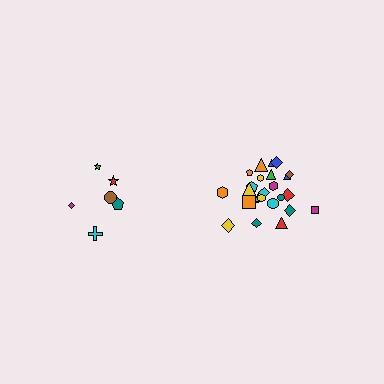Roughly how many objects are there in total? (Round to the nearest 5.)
Roughly 30 objects in total.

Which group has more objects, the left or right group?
The right group.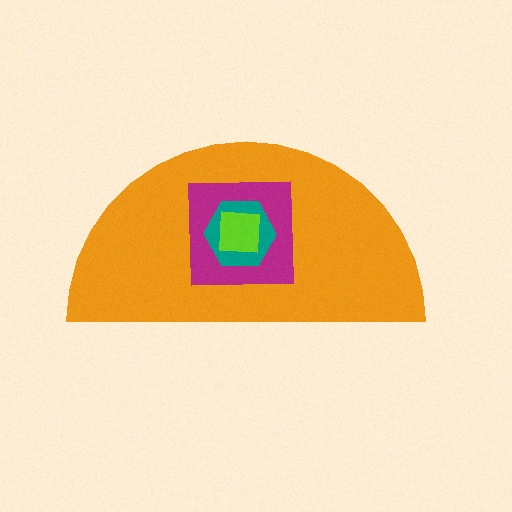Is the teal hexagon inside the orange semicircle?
Yes.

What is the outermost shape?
The orange semicircle.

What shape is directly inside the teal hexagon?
The lime square.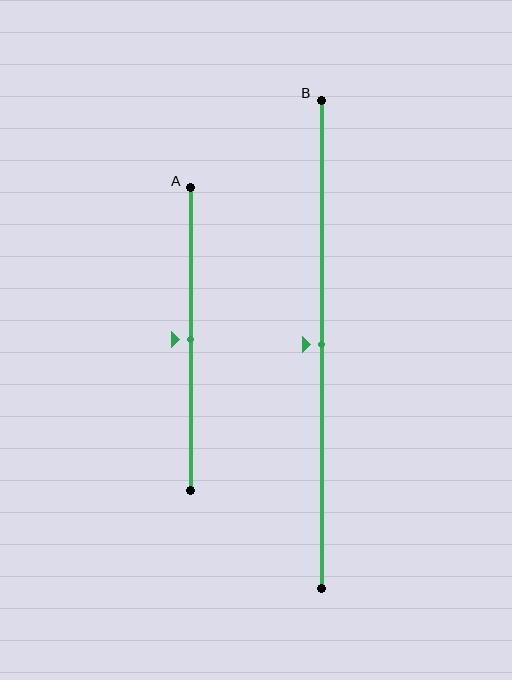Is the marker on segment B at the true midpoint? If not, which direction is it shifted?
Yes, the marker on segment B is at the true midpoint.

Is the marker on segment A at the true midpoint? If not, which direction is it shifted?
Yes, the marker on segment A is at the true midpoint.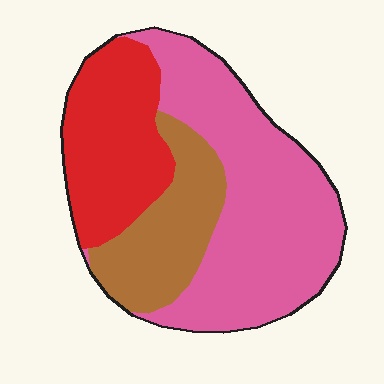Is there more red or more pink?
Pink.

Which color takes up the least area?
Brown, at roughly 20%.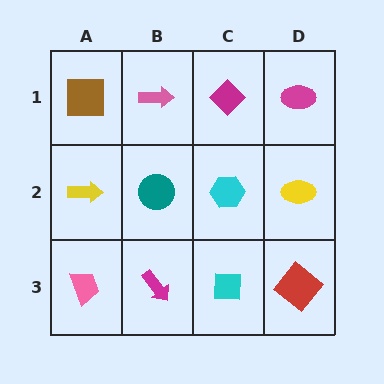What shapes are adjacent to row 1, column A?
A yellow arrow (row 2, column A), a pink arrow (row 1, column B).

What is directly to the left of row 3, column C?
A magenta arrow.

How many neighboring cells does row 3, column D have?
2.